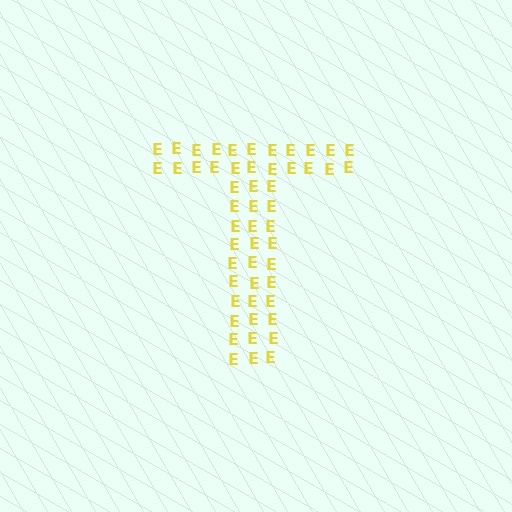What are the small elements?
The small elements are letter E's.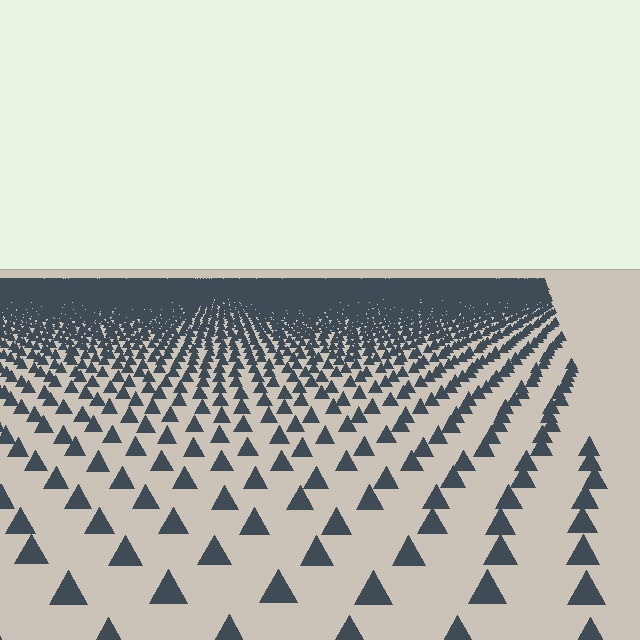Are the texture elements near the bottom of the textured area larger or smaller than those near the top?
Larger. Near the bottom, elements are closer to the viewer and appear at a bigger on-screen size.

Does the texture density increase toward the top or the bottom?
Density increases toward the top.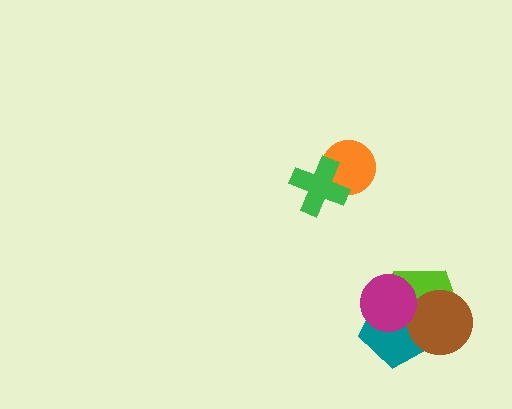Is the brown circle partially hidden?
No, no other shape covers it.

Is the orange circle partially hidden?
Yes, it is partially covered by another shape.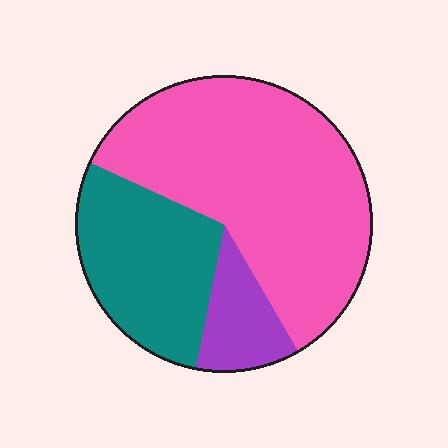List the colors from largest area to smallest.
From largest to smallest: pink, teal, purple.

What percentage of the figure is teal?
Teal covers 29% of the figure.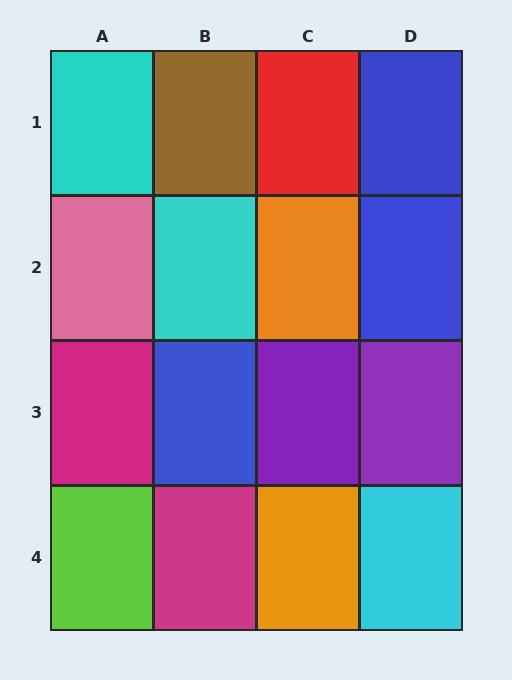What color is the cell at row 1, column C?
Red.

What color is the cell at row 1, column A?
Cyan.